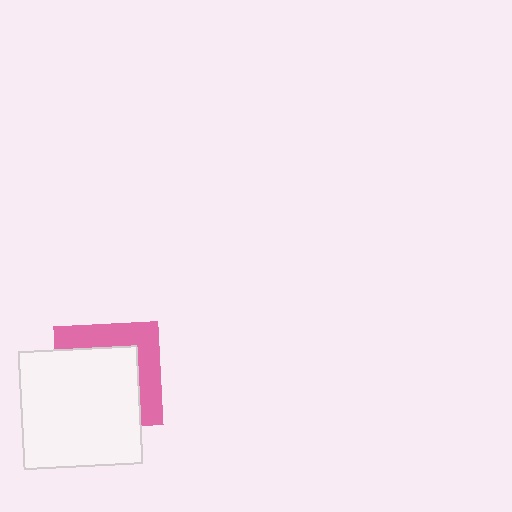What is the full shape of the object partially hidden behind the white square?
The partially hidden object is a pink square.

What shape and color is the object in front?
The object in front is a white square.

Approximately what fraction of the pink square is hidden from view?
Roughly 61% of the pink square is hidden behind the white square.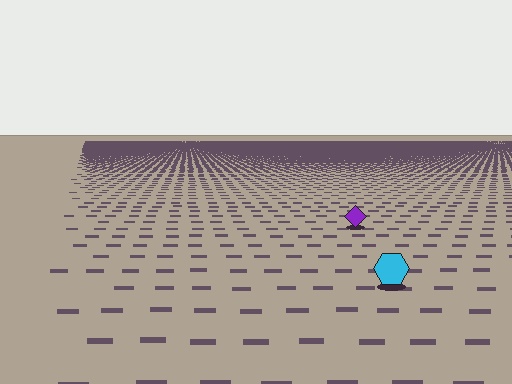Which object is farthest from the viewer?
The purple diamond is farthest from the viewer. It appears smaller and the ground texture around it is denser.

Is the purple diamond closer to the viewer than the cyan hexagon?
No. The cyan hexagon is closer — you can tell from the texture gradient: the ground texture is coarser near it.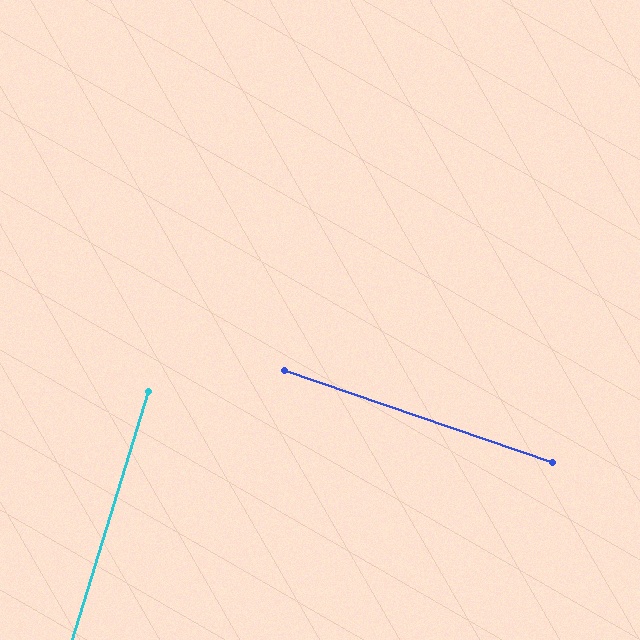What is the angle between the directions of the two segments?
Approximately 88 degrees.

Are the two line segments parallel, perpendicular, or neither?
Perpendicular — they meet at approximately 88°.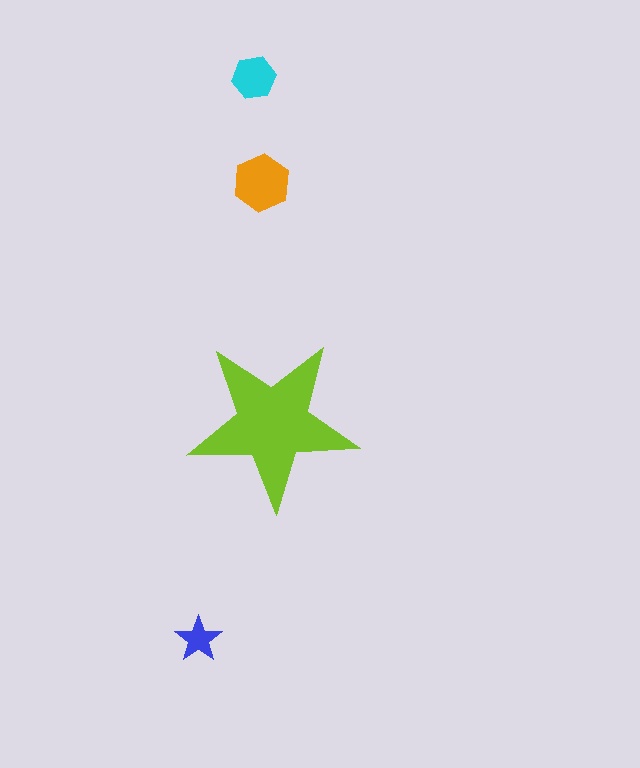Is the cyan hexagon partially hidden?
No, the cyan hexagon is fully visible.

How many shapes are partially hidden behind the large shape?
0 shapes are partially hidden.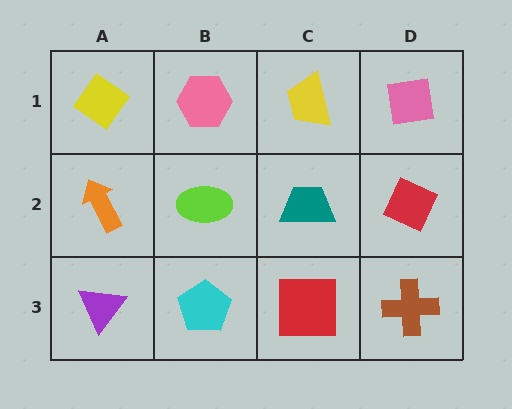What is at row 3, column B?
A cyan pentagon.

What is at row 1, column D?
A pink square.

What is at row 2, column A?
An orange arrow.